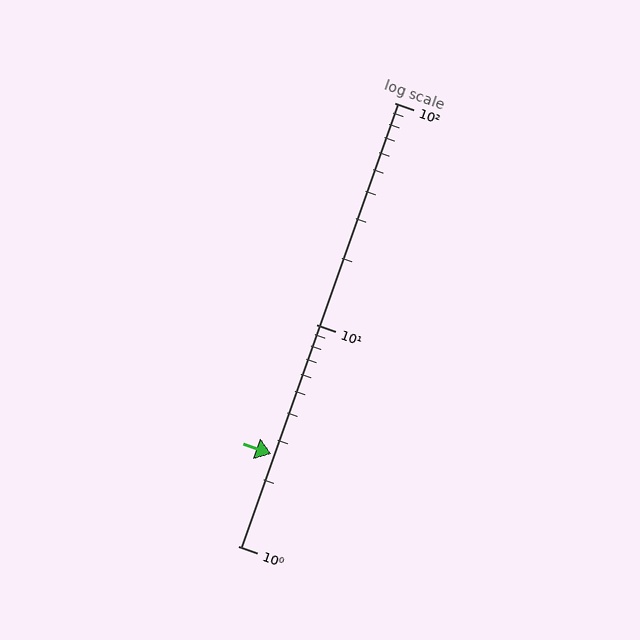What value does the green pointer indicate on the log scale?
The pointer indicates approximately 2.6.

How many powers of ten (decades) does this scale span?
The scale spans 2 decades, from 1 to 100.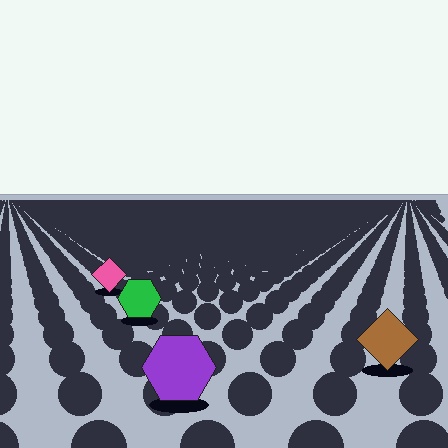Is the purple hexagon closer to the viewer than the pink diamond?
Yes. The purple hexagon is closer — you can tell from the texture gradient: the ground texture is coarser near it.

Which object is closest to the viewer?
The purple hexagon is closest. The texture marks near it are larger and more spread out.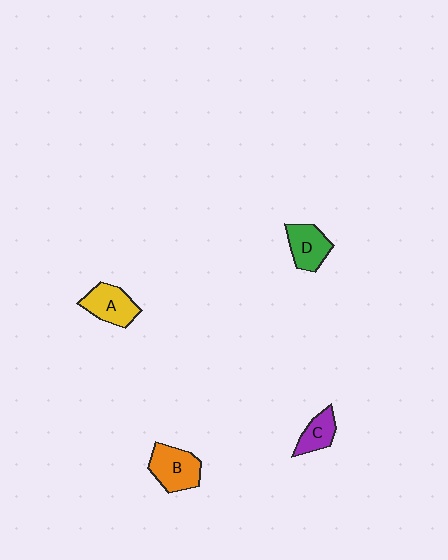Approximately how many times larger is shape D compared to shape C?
Approximately 1.3 times.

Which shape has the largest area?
Shape B (orange).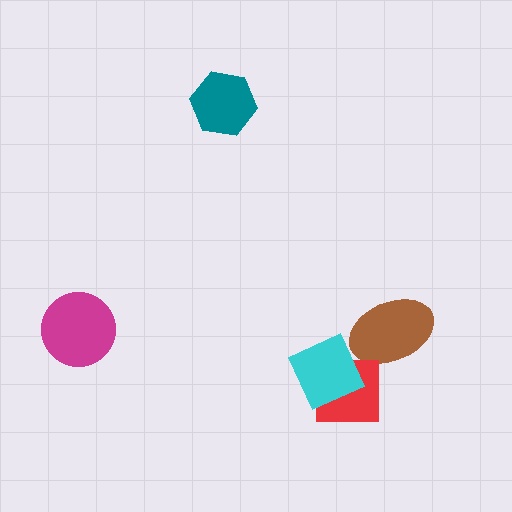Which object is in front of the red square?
The cyan diamond is in front of the red square.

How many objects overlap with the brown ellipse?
1 object overlaps with the brown ellipse.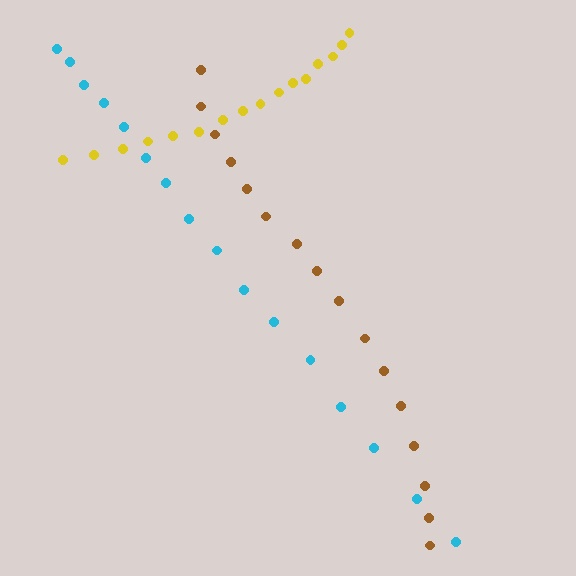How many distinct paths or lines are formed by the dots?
There are 3 distinct paths.